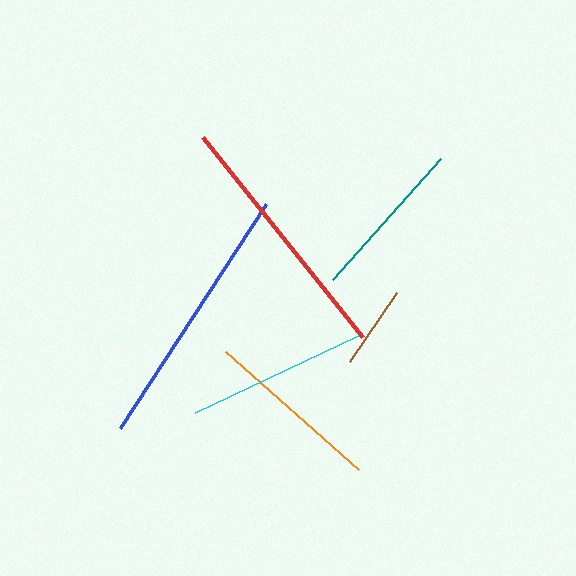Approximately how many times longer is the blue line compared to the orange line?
The blue line is approximately 1.5 times the length of the orange line.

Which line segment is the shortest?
The brown line is the shortest at approximately 84 pixels.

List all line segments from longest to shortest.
From longest to shortest: blue, red, cyan, orange, teal, brown.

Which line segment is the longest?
The blue line is the longest at approximately 268 pixels.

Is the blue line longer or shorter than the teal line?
The blue line is longer than the teal line.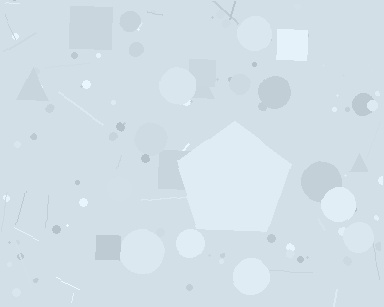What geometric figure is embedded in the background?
A pentagon is embedded in the background.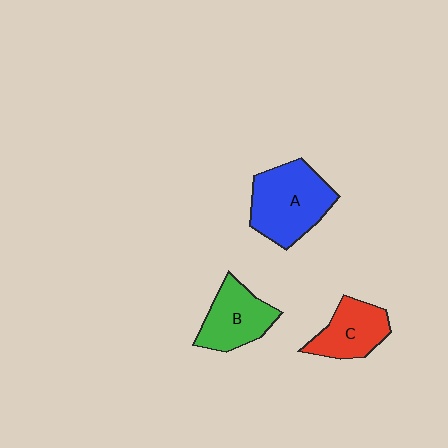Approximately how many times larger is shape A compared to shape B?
Approximately 1.4 times.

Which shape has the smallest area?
Shape C (red).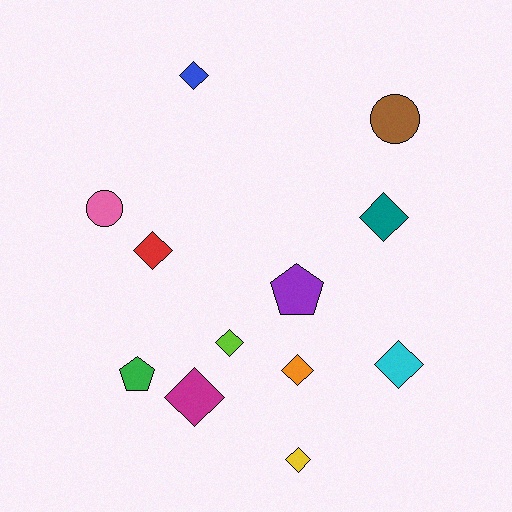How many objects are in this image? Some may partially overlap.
There are 12 objects.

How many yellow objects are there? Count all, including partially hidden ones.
There is 1 yellow object.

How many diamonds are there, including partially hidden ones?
There are 8 diamonds.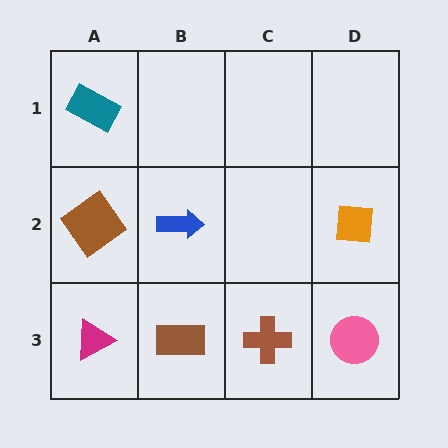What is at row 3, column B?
A brown rectangle.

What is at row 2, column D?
An orange square.